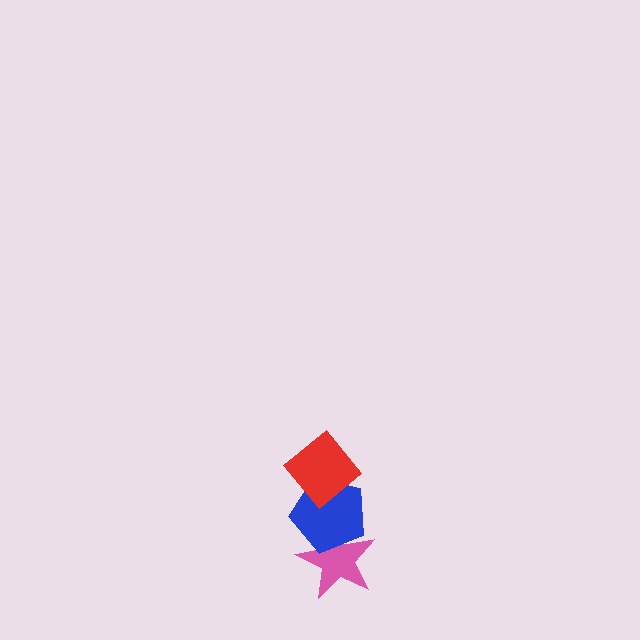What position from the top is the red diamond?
The red diamond is 1st from the top.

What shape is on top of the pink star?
The blue pentagon is on top of the pink star.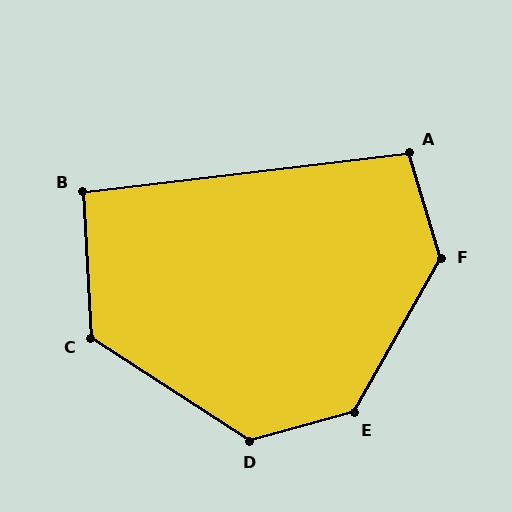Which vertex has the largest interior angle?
E, at approximately 134 degrees.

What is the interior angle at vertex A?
Approximately 100 degrees (obtuse).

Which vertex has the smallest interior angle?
B, at approximately 94 degrees.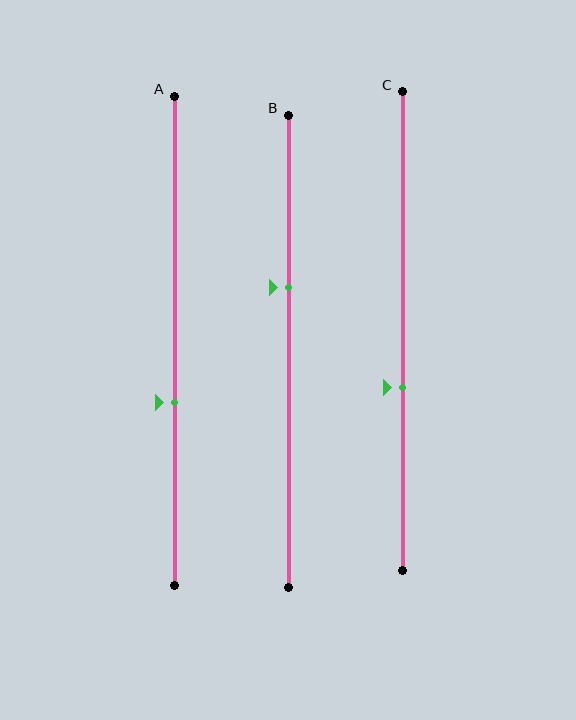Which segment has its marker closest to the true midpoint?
Segment C has its marker closest to the true midpoint.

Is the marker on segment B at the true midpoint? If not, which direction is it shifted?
No, the marker on segment B is shifted upward by about 13% of the segment length.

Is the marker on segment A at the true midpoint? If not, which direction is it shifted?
No, the marker on segment A is shifted downward by about 13% of the segment length.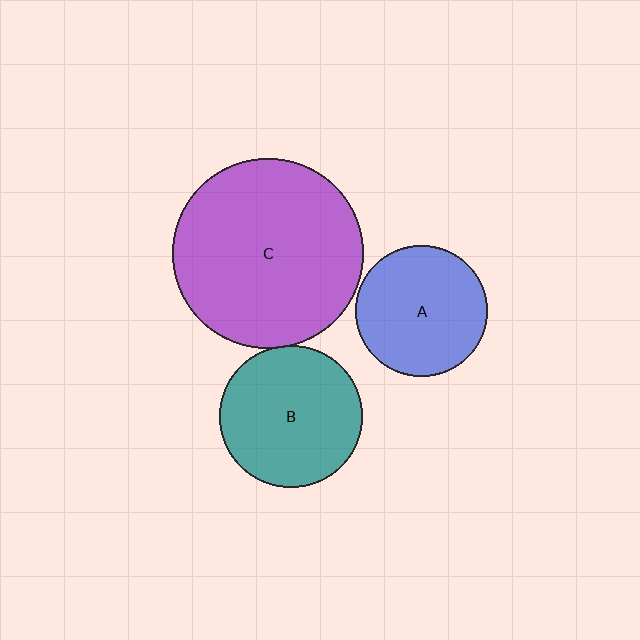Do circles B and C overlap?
Yes.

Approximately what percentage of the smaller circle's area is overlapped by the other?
Approximately 5%.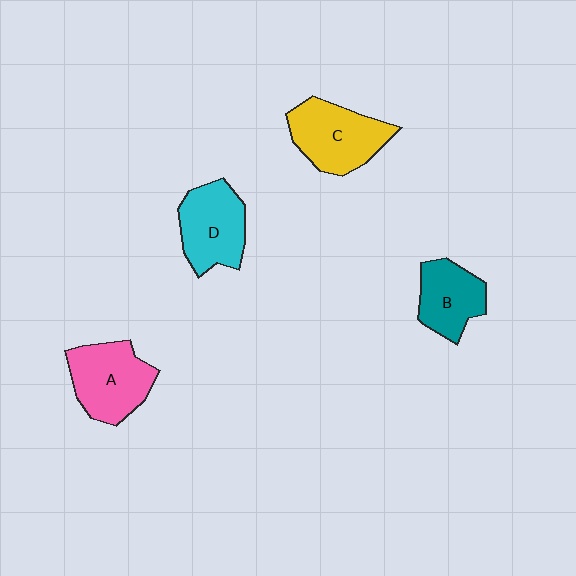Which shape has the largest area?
Shape C (yellow).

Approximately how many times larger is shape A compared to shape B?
Approximately 1.3 times.